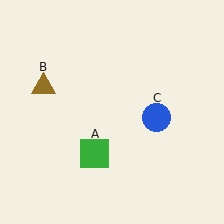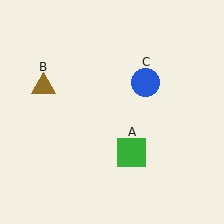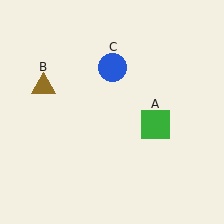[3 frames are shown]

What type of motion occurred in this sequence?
The green square (object A), blue circle (object C) rotated counterclockwise around the center of the scene.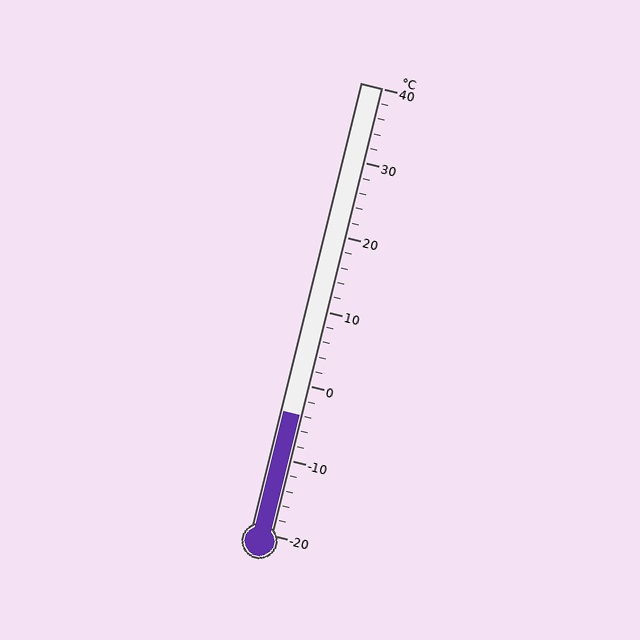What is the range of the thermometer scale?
The thermometer scale ranges from -20°C to 40°C.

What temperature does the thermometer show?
The thermometer shows approximately -4°C.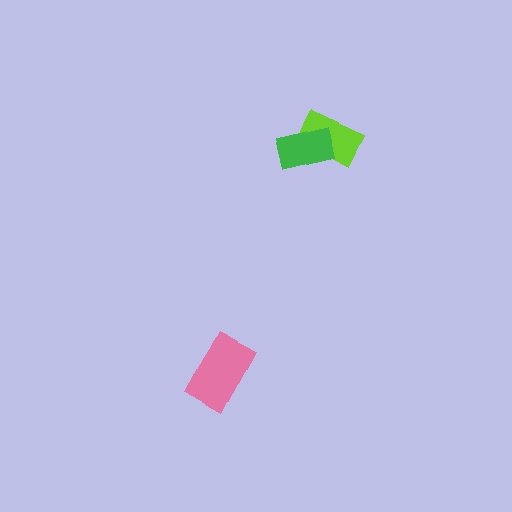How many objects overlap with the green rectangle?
1 object overlaps with the green rectangle.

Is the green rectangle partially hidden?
No, no other shape covers it.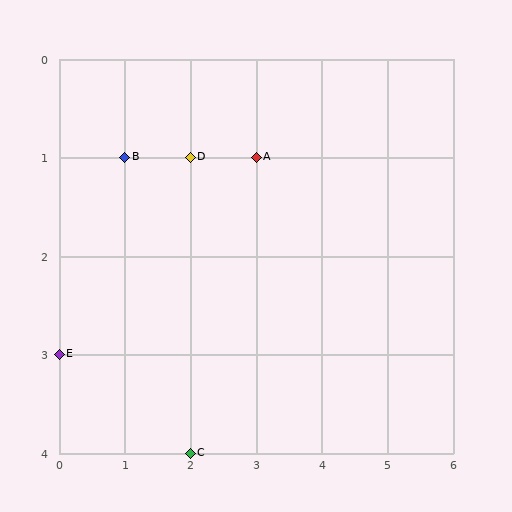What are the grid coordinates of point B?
Point B is at grid coordinates (1, 1).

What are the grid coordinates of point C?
Point C is at grid coordinates (2, 4).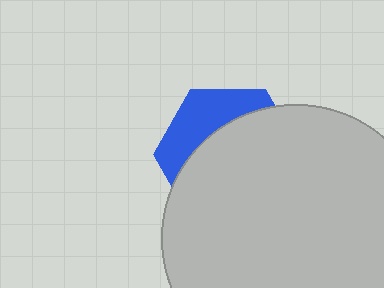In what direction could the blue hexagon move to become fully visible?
The blue hexagon could move up. That would shift it out from behind the light gray circle entirely.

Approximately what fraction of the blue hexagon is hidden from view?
Roughly 69% of the blue hexagon is hidden behind the light gray circle.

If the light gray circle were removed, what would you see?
You would see the complete blue hexagon.